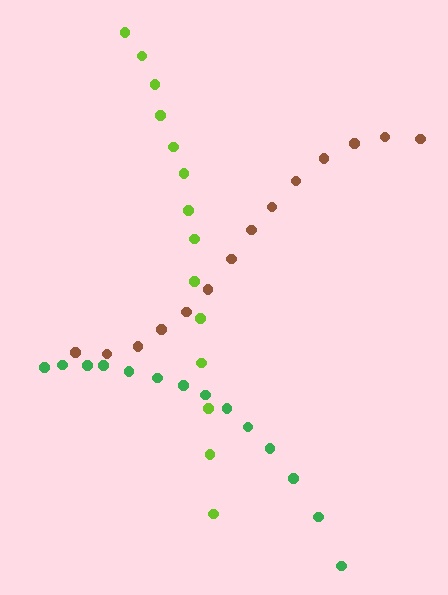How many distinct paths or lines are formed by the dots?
There are 3 distinct paths.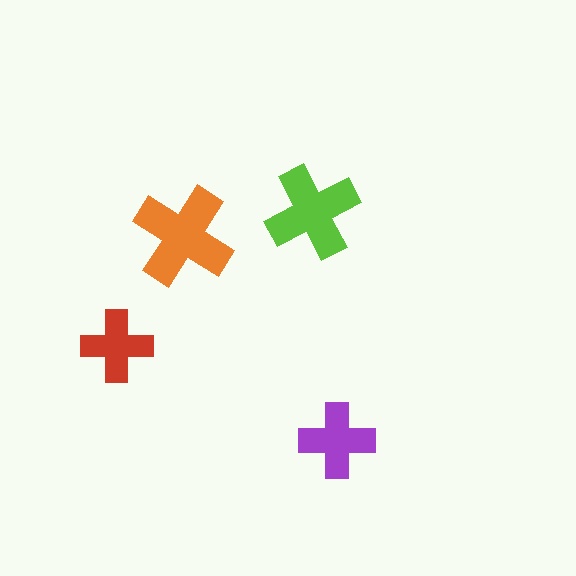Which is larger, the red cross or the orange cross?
The orange one.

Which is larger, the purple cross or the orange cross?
The orange one.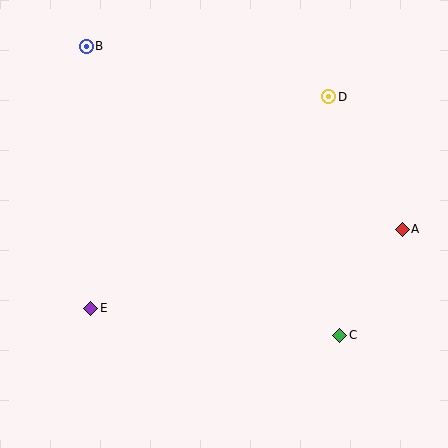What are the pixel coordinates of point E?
Point E is at (91, 308).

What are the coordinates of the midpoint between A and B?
The midpoint between A and B is at (244, 138).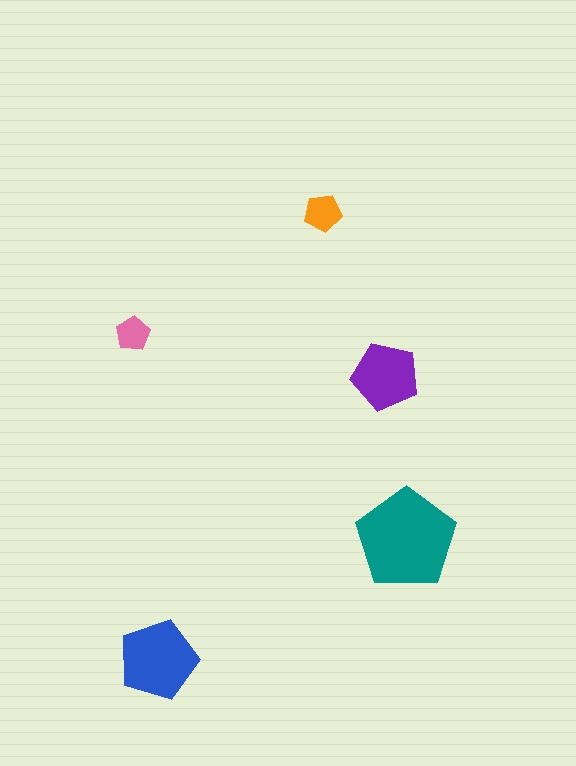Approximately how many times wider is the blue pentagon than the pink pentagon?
About 2.5 times wider.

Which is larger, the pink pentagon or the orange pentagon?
The orange one.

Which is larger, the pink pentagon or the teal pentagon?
The teal one.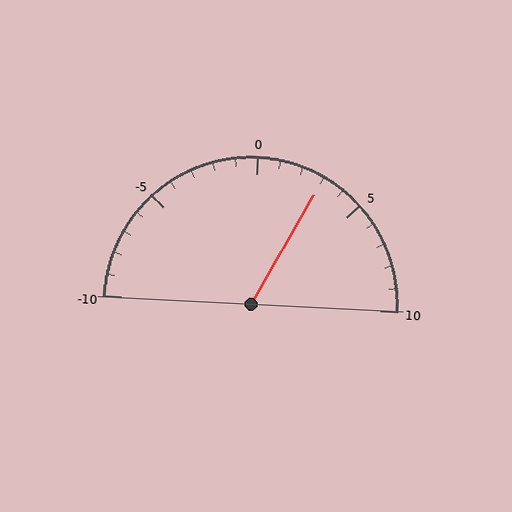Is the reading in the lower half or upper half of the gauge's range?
The reading is in the upper half of the range (-10 to 10).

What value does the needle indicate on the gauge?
The needle indicates approximately 3.